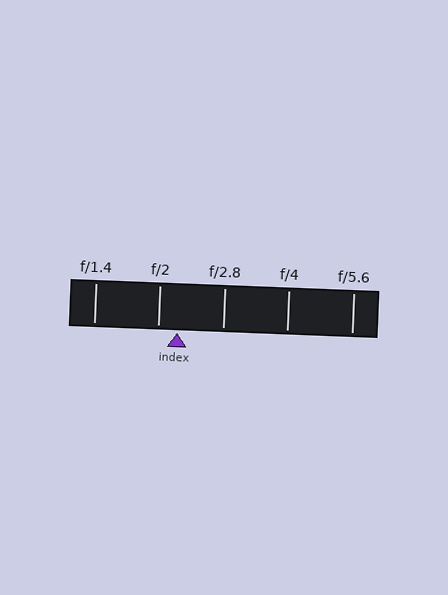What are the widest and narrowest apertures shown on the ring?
The widest aperture shown is f/1.4 and the narrowest is f/5.6.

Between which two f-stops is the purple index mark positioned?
The index mark is between f/2 and f/2.8.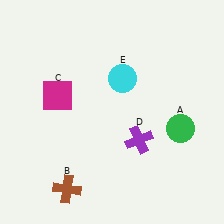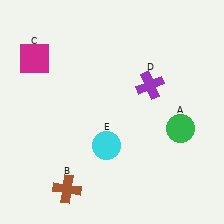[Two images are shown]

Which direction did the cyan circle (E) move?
The cyan circle (E) moved down.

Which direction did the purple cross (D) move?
The purple cross (D) moved up.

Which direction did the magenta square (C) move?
The magenta square (C) moved up.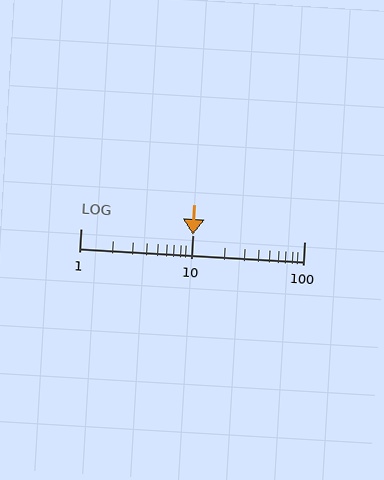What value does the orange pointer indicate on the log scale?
The pointer indicates approximately 10.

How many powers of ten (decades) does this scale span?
The scale spans 2 decades, from 1 to 100.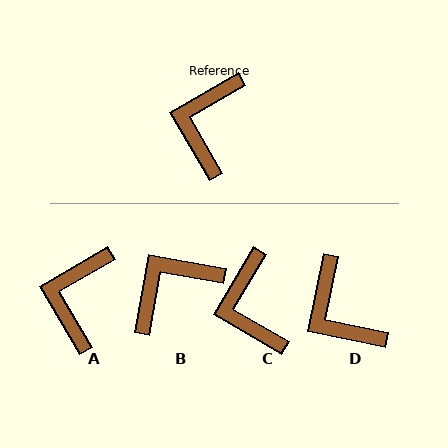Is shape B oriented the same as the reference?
No, it is off by about 41 degrees.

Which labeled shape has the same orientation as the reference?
A.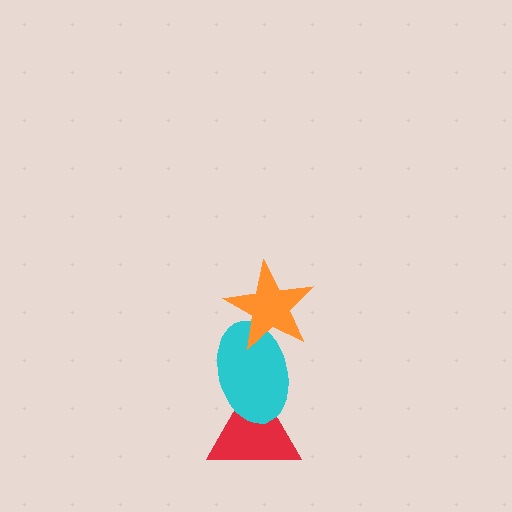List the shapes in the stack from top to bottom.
From top to bottom: the orange star, the cyan ellipse, the red triangle.